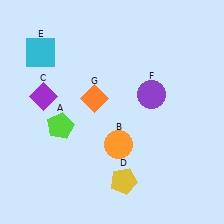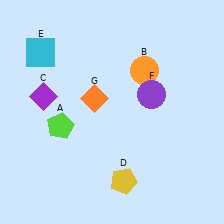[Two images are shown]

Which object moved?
The orange circle (B) moved up.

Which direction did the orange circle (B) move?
The orange circle (B) moved up.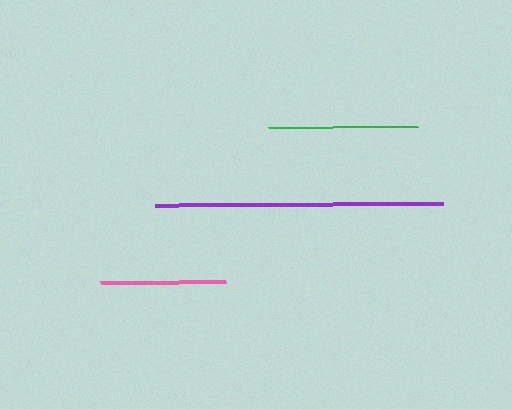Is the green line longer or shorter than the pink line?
The green line is longer than the pink line.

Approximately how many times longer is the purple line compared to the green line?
The purple line is approximately 1.9 times the length of the green line.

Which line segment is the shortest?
The pink line is the shortest at approximately 126 pixels.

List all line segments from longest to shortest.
From longest to shortest: purple, green, pink.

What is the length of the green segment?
The green segment is approximately 149 pixels long.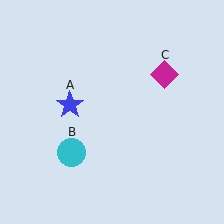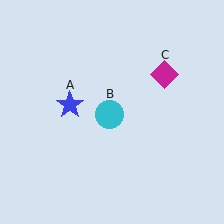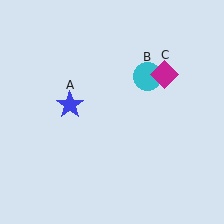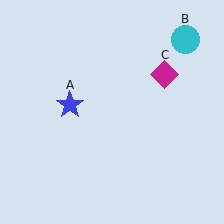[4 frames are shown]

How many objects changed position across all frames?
1 object changed position: cyan circle (object B).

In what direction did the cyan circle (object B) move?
The cyan circle (object B) moved up and to the right.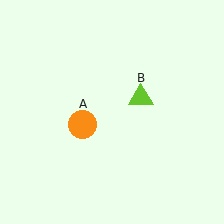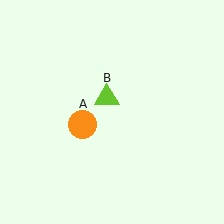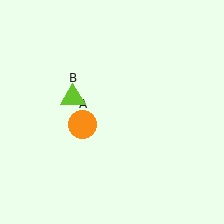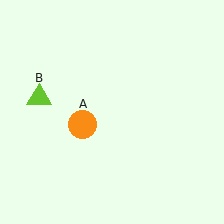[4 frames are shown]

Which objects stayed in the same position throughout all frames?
Orange circle (object A) remained stationary.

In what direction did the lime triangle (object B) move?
The lime triangle (object B) moved left.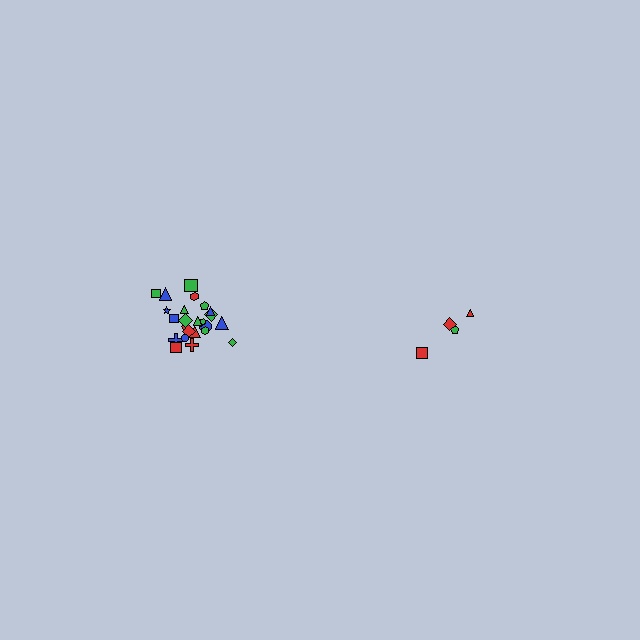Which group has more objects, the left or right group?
The left group.